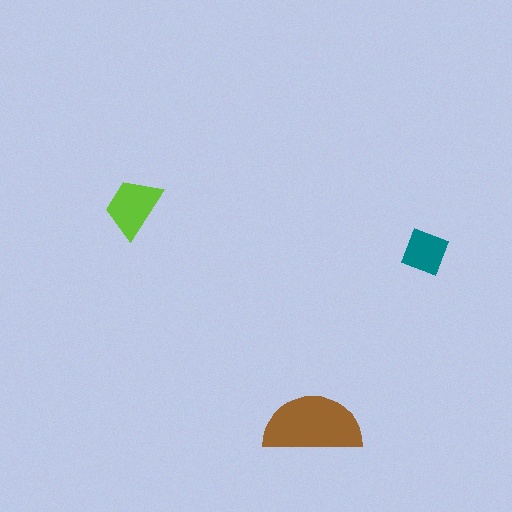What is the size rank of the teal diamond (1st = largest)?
3rd.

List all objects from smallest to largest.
The teal diamond, the lime trapezoid, the brown semicircle.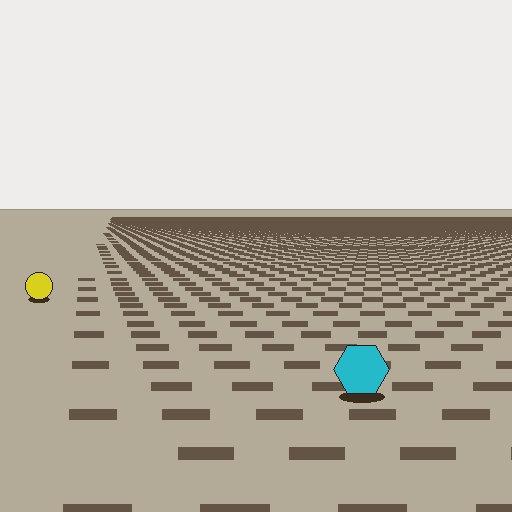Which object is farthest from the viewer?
The yellow circle is farthest from the viewer. It appears smaller and the ground texture around it is denser.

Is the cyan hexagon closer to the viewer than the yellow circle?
Yes. The cyan hexagon is closer — you can tell from the texture gradient: the ground texture is coarser near it.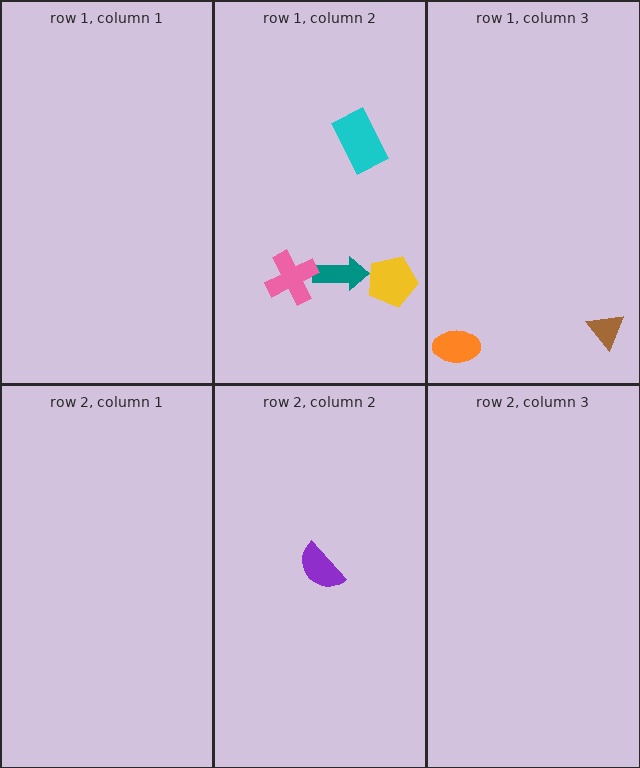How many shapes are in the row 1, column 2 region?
4.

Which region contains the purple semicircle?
The row 2, column 2 region.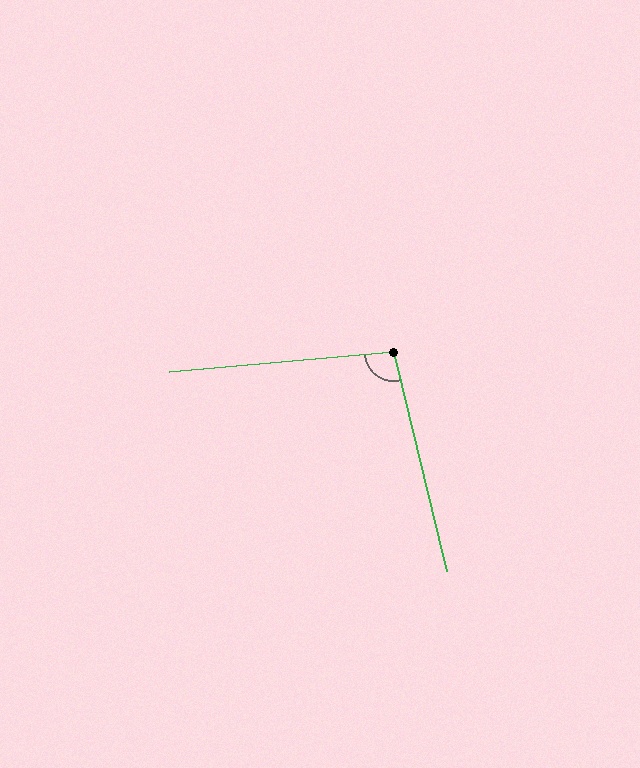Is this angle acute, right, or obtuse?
It is obtuse.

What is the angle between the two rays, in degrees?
Approximately 98 degrees.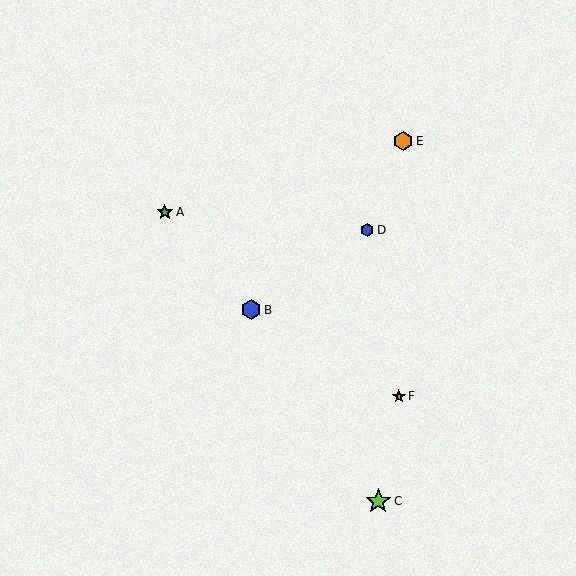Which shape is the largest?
The lime star (labeled C) is the largest.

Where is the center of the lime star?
The center of the lime star is at (378, 501).